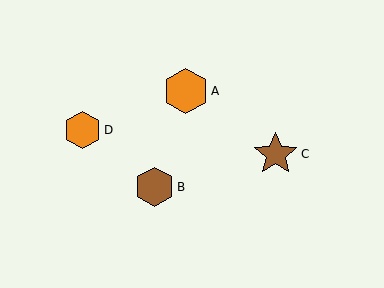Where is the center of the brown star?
The center of the brown star is at (276, 154).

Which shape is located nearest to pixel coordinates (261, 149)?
The brown star (labeled C) at (276, 154) is nearest to that location.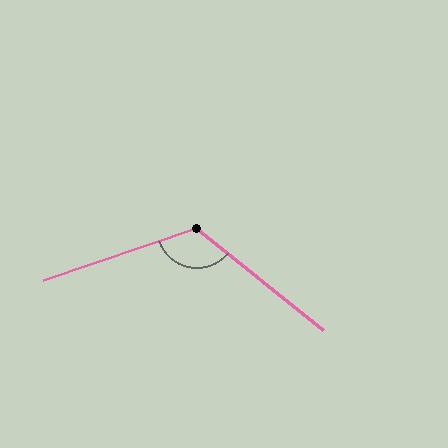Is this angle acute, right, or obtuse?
It is obtuse.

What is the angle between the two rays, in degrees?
Approximately 122 degrees.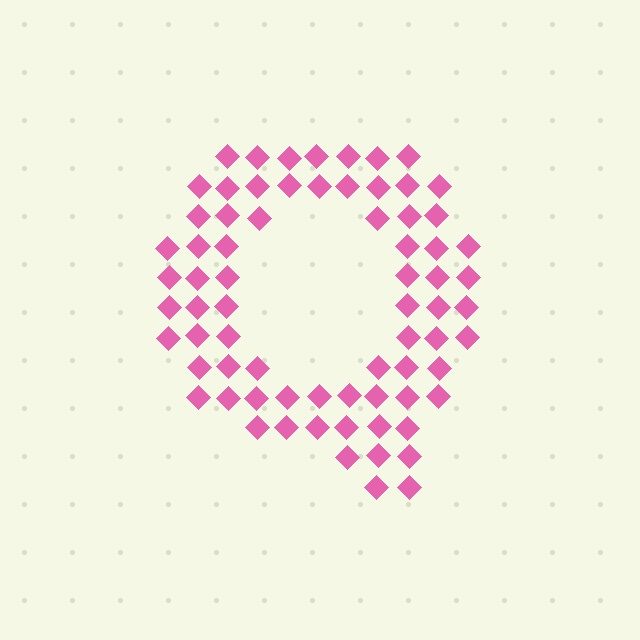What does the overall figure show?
The overall figure shows the letter Q.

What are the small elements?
The small elements are diamonds.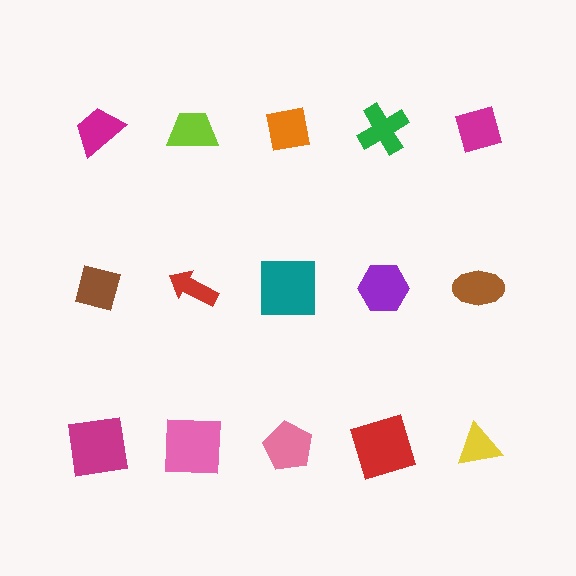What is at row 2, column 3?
A teal square.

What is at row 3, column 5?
A yellow triangle.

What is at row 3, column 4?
A red square.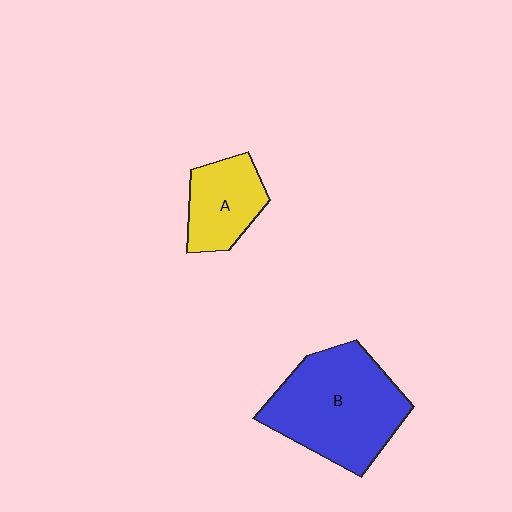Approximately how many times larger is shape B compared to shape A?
Approximately 2.0 times.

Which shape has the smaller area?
Shape A (yellow).